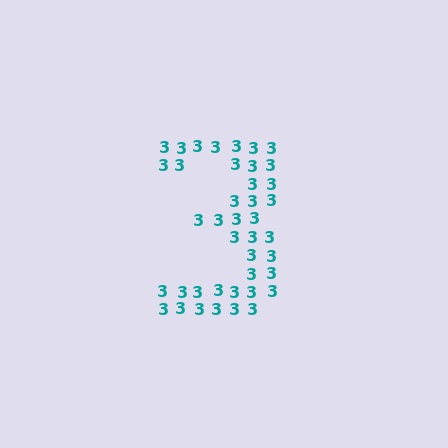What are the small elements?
The small elements are digit 3's.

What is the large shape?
The large shape is the digit 3.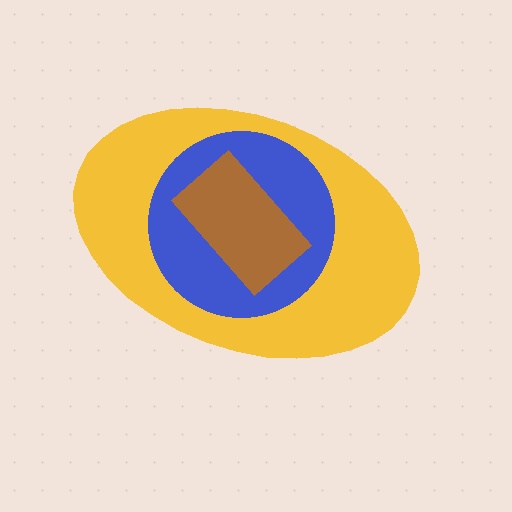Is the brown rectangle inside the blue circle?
Yes.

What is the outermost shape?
The yellow ellipse.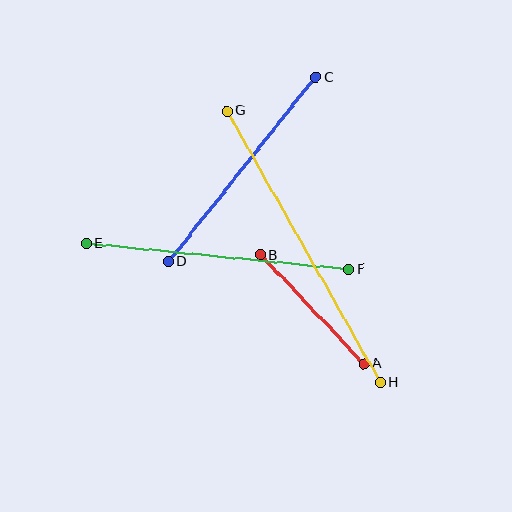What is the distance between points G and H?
The distance is approximately 312 pixels.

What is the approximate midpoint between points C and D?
The midpoint is at approximately (242, 169) pixels.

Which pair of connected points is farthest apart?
Points G and H are farthest apart.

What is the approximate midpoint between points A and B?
The midpoint is at approximately (312, 309) pixels.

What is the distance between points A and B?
The distance is approximately 150 pixels.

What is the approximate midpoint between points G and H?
The midpoint is at approximately (304, 247) pixels.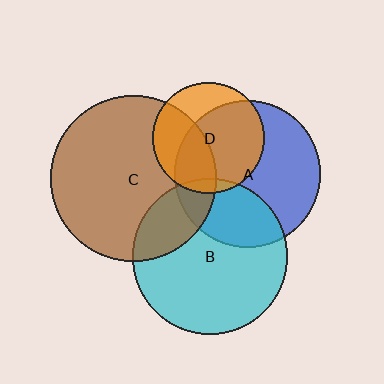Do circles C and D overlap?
Yes.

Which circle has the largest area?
Circle C (brown).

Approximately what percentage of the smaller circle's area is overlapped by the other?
Approximately 40%.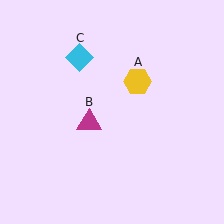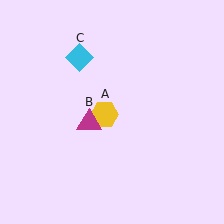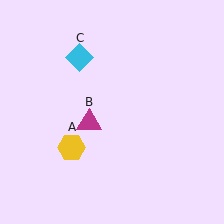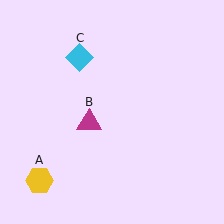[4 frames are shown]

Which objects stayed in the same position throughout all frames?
Magenta triangle (object B) and cyan diamond (object C) remained stationary.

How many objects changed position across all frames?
1 object changed position: yellow hexagon (object A).